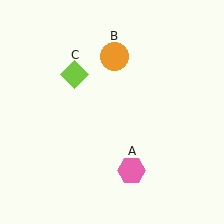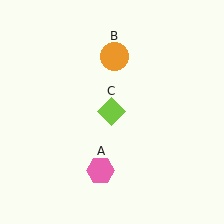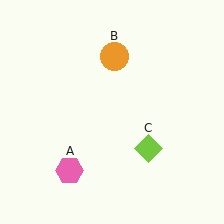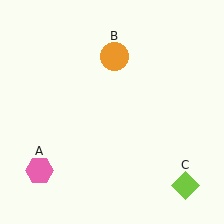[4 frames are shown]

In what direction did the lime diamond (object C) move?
The lime diamond (object C) moved down and to the right.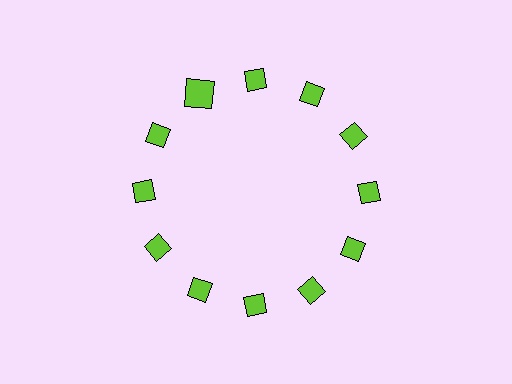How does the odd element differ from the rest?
It has a different shape: square instead of diamond.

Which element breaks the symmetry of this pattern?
The lime square at roughly the 11 o'clock position breaks the symmetry. All other shapes are lime diamonds.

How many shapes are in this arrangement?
There are 12 shapes arranged in a ring pattern.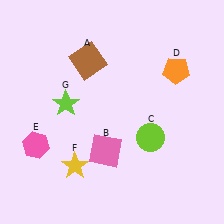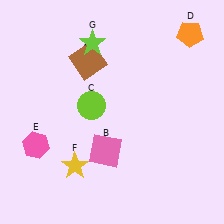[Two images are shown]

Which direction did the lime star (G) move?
The lime star (G) moved up.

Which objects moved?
The objects that moved are: the lime circle (C), the orange pentagon (D), the lime star (G).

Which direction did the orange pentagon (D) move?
The orange pentagon (D) moved up.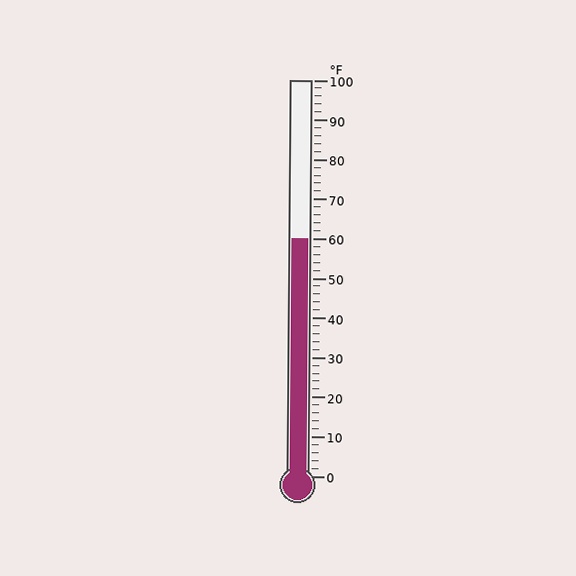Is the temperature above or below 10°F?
The temperature is above 10°F.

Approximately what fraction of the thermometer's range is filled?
The thermometer is filled to approximately 60% of its range.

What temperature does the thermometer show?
The thermometer shows approximately 60°F.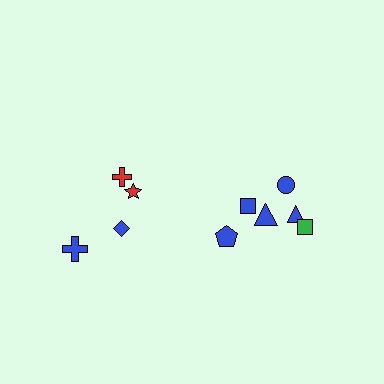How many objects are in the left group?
There are 4 objects.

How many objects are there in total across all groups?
There are 10 objects.